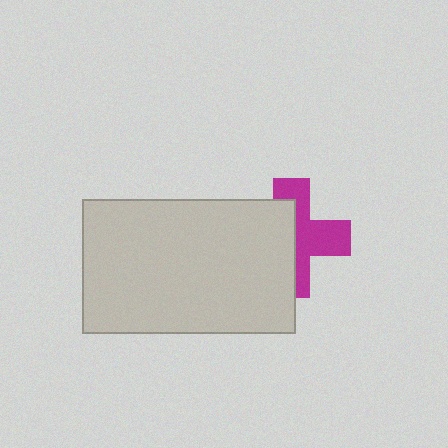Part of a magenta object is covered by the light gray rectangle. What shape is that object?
It is a cross.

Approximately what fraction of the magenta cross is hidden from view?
Roughly 50% of the magenta cross is hidden behind the light gray rectangle.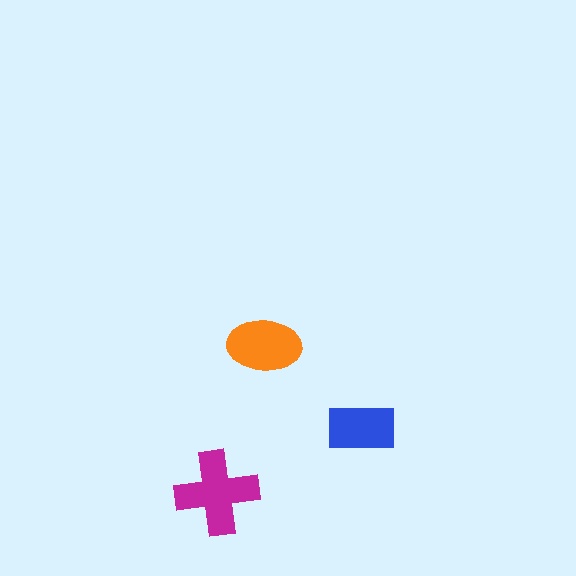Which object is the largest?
The magenta cross.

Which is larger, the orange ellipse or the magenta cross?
The magenta cross.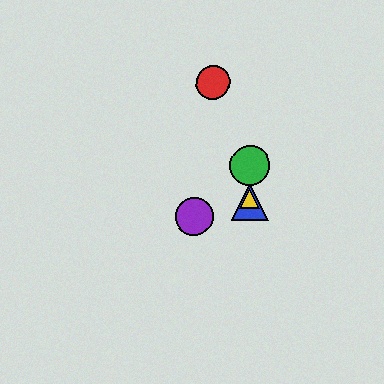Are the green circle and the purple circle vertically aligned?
No, the green circle is at x≈250 and the purple circle is at x≈194.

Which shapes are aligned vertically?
The blue triangle, the green circle, the yellow triangle are aligned vertically.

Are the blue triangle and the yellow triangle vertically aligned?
Yes, both are at x≈250.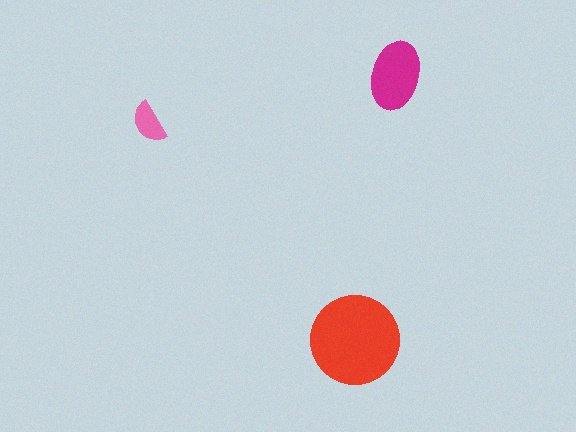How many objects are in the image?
There are 3 objects in the image.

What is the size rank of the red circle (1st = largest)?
1st.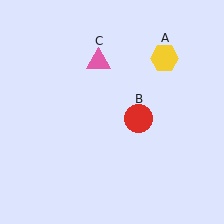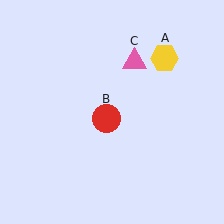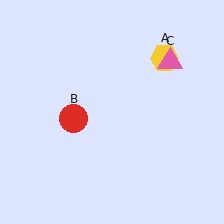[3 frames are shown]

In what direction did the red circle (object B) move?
The red circle (object B) moved left.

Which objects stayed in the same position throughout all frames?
Yellow hexagon (object A) remained stationary.